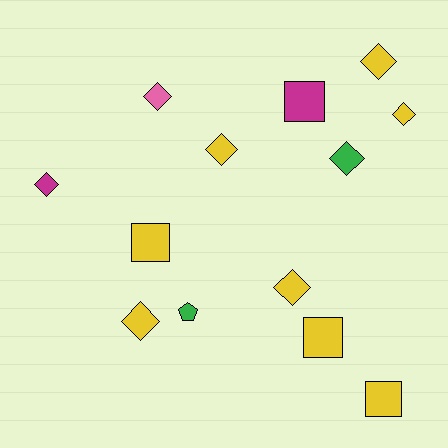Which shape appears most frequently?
Diamond, with 8 objects.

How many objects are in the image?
There are 13 objects.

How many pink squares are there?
There are no pink squares.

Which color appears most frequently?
Yellow, with 8 objects.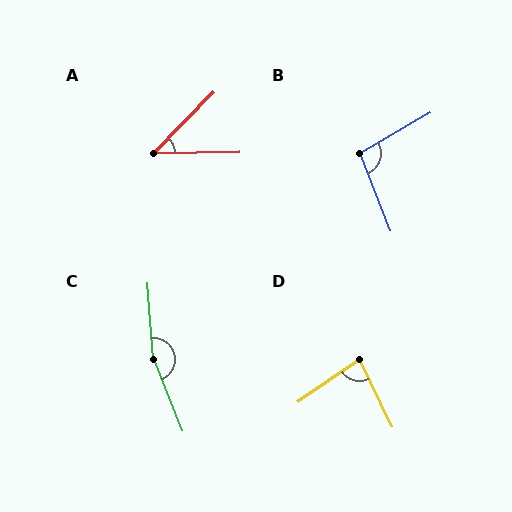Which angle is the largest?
C, at approximately 162 degrees.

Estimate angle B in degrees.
Approximately 99 degrees.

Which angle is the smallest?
A, at approximately 45 degrees.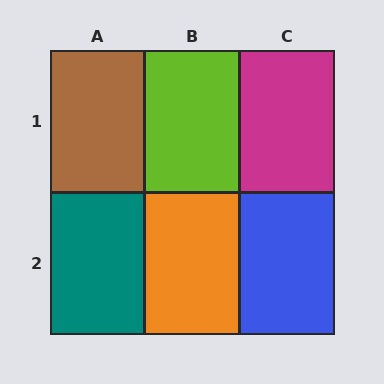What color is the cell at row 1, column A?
Brown.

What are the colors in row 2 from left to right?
Teal, orange, blue.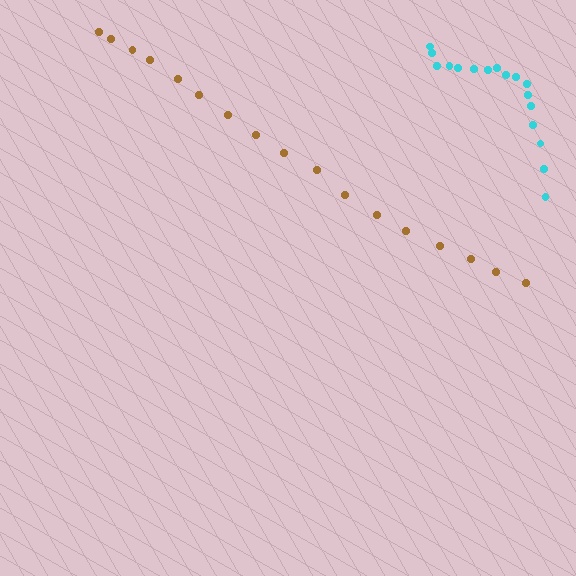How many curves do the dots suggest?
There are 2 distinct paths.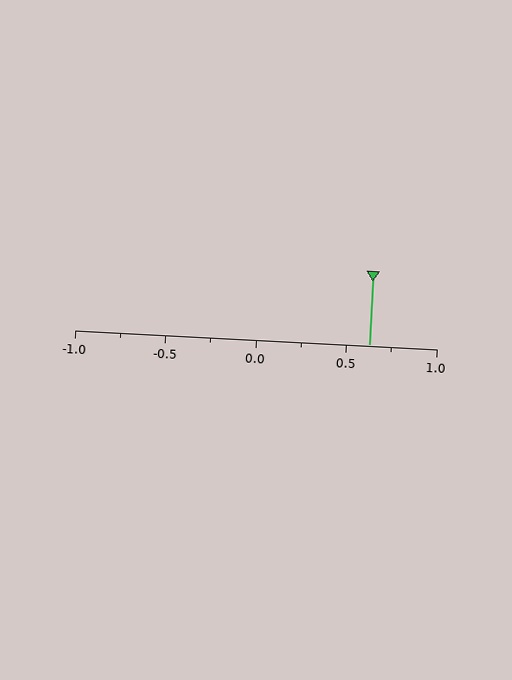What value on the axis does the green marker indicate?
The marker indicates approximately 0.62.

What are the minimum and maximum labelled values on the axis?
The axis runs from -1.0 to 1.0.